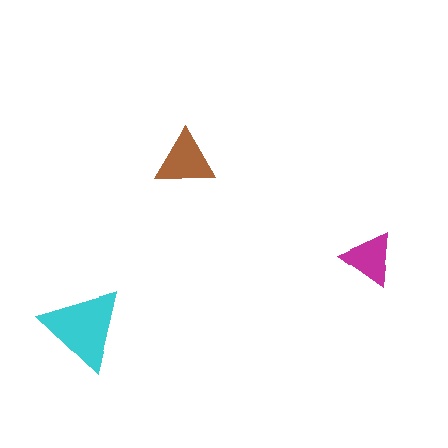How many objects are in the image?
There are 3 objects in the image.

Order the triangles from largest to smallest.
the cyan one, the brown one, the magenta one.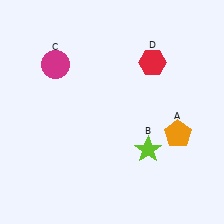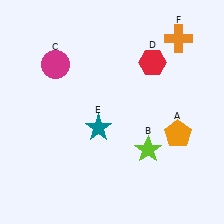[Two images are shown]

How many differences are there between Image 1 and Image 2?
There are 2 differences between the two images.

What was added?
A teal star (E), an orange cross (F) were added in Image 2.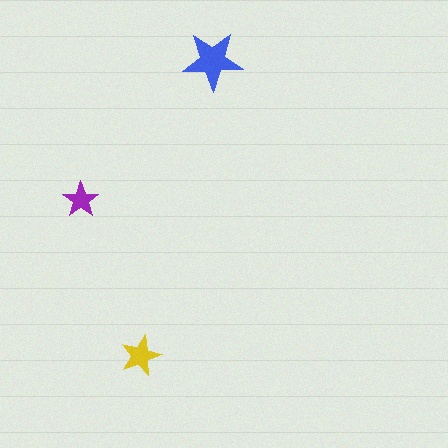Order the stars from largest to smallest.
the blue one, the yellow one, the purple one.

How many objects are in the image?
There are 3 objects in the image.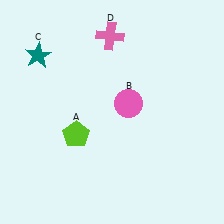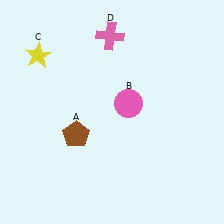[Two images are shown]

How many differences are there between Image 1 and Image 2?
There are 2 differences between the two images.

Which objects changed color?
A changed from lime to brown. C changed from teal to yellow.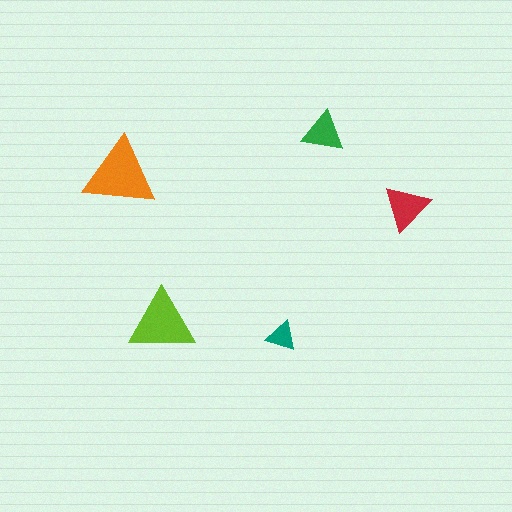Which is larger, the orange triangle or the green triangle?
The orange one.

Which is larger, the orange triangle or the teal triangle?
The orange one.